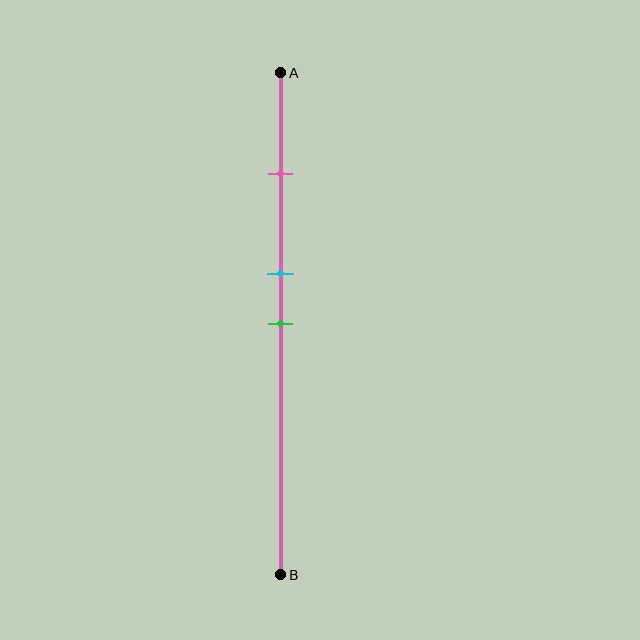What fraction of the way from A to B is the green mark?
The green mark is approximately 50% (0.5) of the way from A to B.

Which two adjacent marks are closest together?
The cyan and green marks are the closest adjacent pair.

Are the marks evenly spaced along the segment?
No, the marks are not evenly spaced.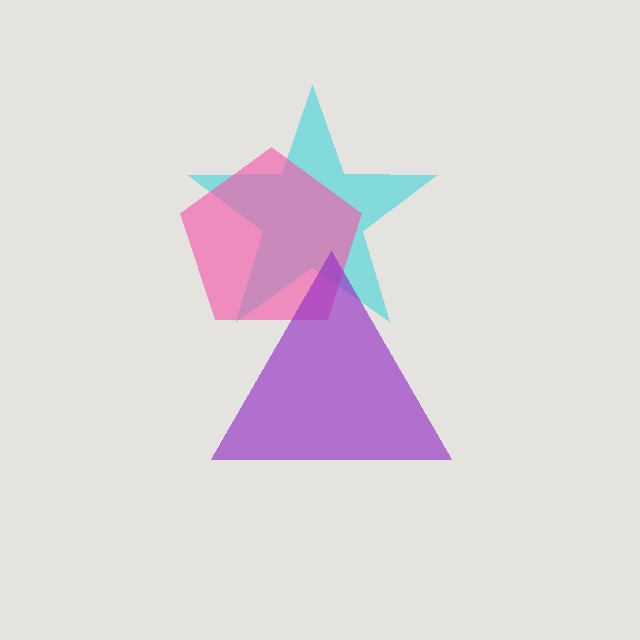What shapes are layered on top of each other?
The layered shapes are: a cyan star, a pink pentagon, a purple triangle.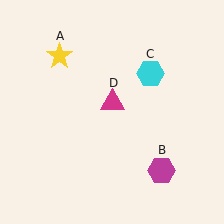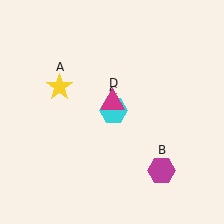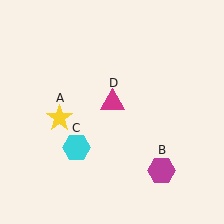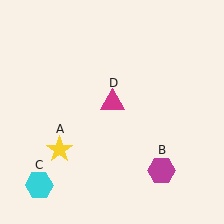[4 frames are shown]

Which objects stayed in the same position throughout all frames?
Magenta hexagon (object B) and magenta triangle (object D) remained stationary.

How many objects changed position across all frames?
2 objects changed position: yellow star (object A), cyan hexagon (object C).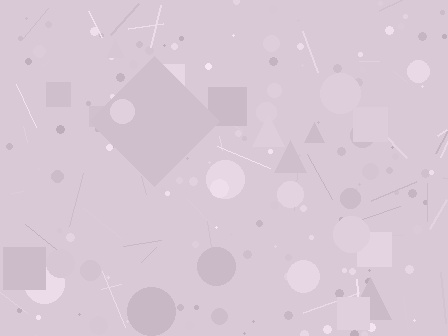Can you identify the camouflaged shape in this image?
The camouflaged shape is a diamond.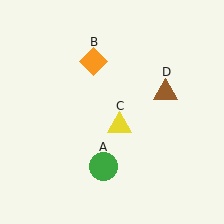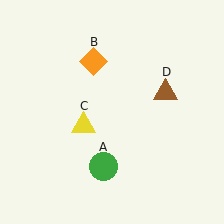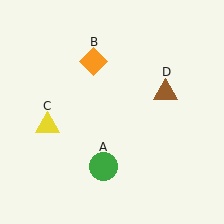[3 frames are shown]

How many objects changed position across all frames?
1 object changed position: yellow triangle (object C).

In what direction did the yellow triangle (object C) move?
The yellow triangle (object C) moved left.